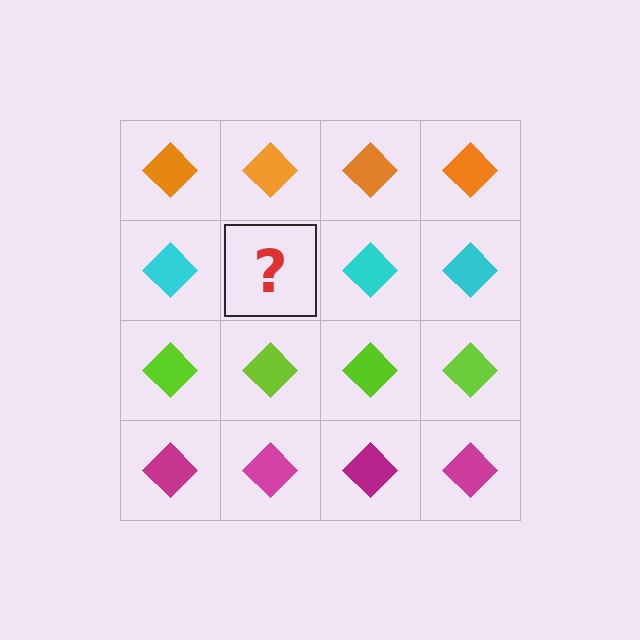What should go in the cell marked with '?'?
The missing cell should contain a cyan diamond.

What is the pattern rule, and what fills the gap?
The rule is that each row has a consistent color. The gap should be filled with a cyan diamond.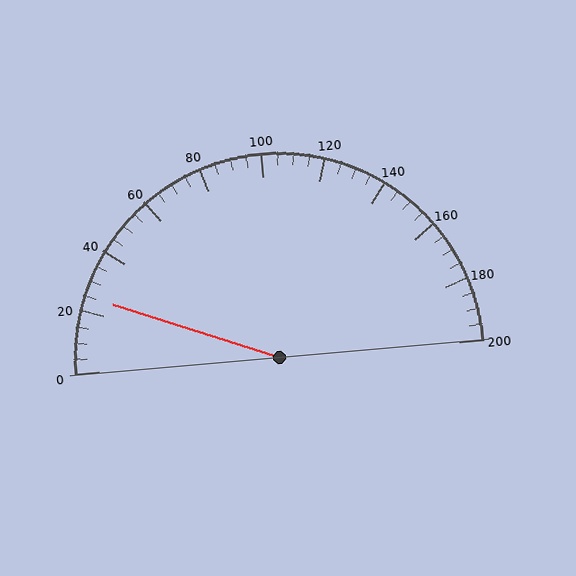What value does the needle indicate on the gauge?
The needle indicates approximately 25.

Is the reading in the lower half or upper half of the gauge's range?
The reading is in the lower half of the range (0 to 200).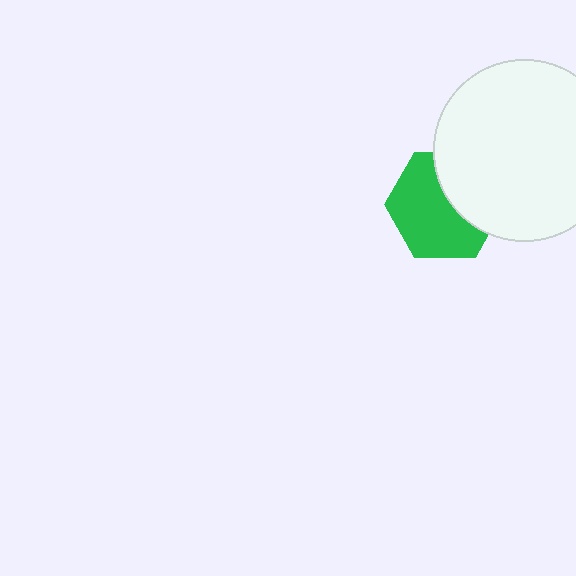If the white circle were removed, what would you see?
You would see the complete green hexagon.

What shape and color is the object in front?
The object in front is a white circle.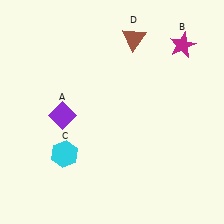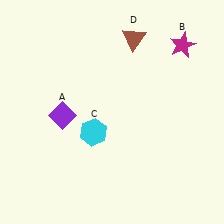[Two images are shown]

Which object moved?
The cyan hexagon (C) moved right.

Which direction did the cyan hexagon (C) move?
The cyan hexagon (C) moved right.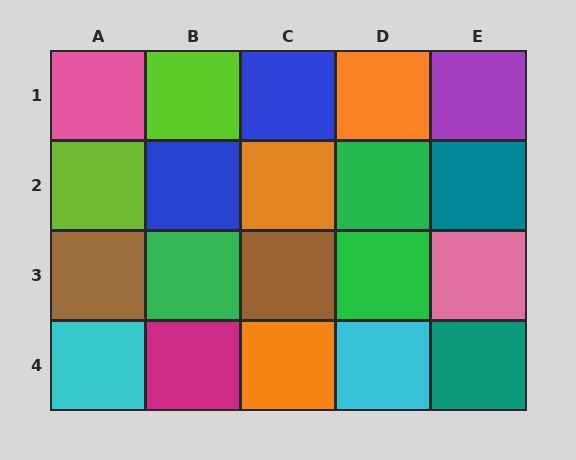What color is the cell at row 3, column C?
Brown.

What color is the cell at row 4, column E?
Teal.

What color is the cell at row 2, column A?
Lime.